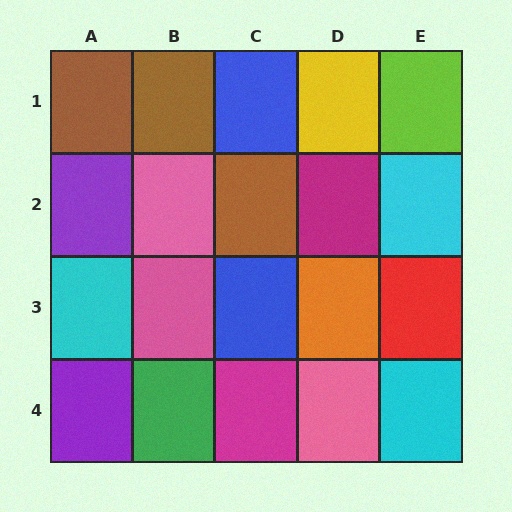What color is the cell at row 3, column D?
Orange.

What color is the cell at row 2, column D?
Magenta.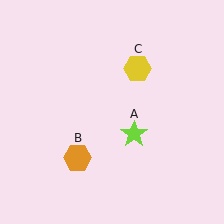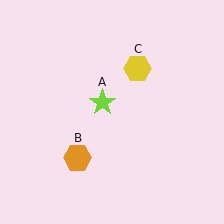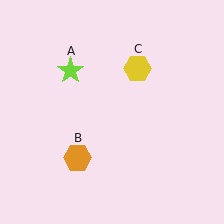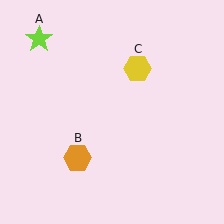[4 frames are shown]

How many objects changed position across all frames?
1 object changed position: lime star (object A).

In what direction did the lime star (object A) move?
The lime star (object A) moved up and to the left.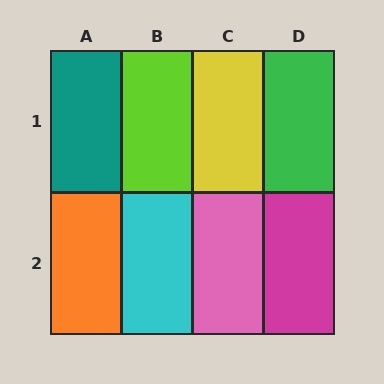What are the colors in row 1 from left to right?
Teal, lime, yellow, green.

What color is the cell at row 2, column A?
Orange.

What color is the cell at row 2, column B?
Cyan.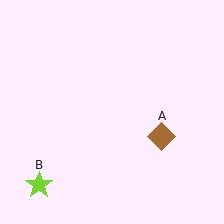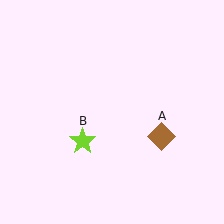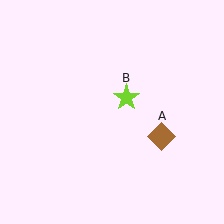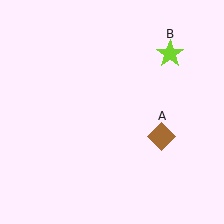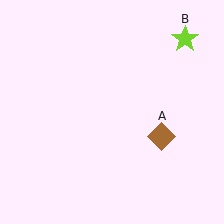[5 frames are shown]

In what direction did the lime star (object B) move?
The lime star (object B) moved up and to the right.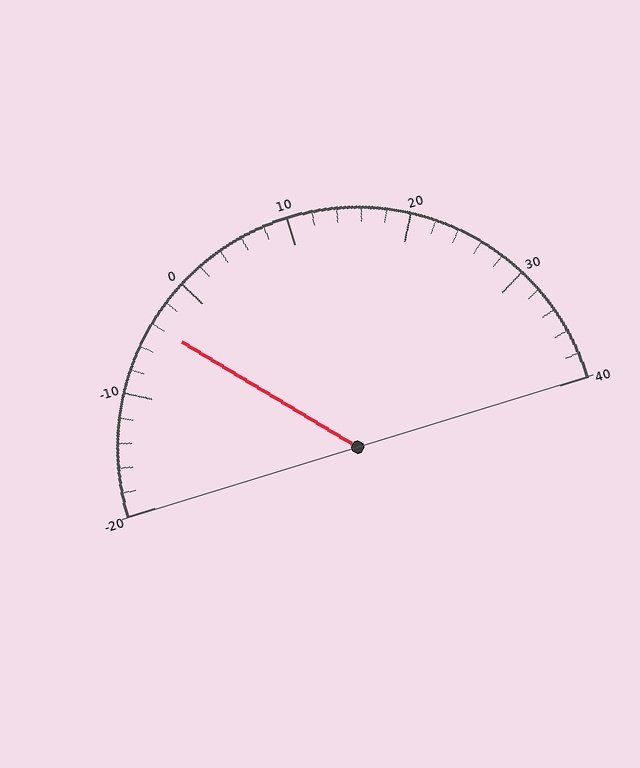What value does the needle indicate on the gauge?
The needle indicates approximately -4.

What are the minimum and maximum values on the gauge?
The gauge ranges from -20 to 40.